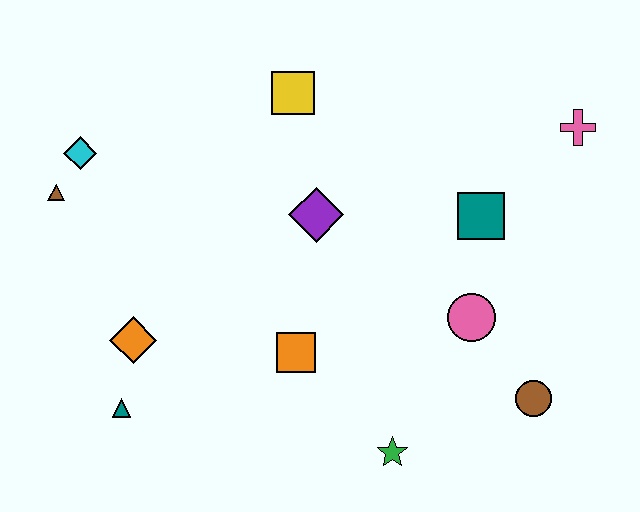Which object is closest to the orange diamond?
The teal triangle is closest to the orange diamond.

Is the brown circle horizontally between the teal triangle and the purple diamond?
No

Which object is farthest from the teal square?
The brown triangle is farthest from the teal square.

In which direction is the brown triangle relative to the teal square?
The brown triangle is to the left of the teal square.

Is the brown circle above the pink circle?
No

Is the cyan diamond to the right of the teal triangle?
No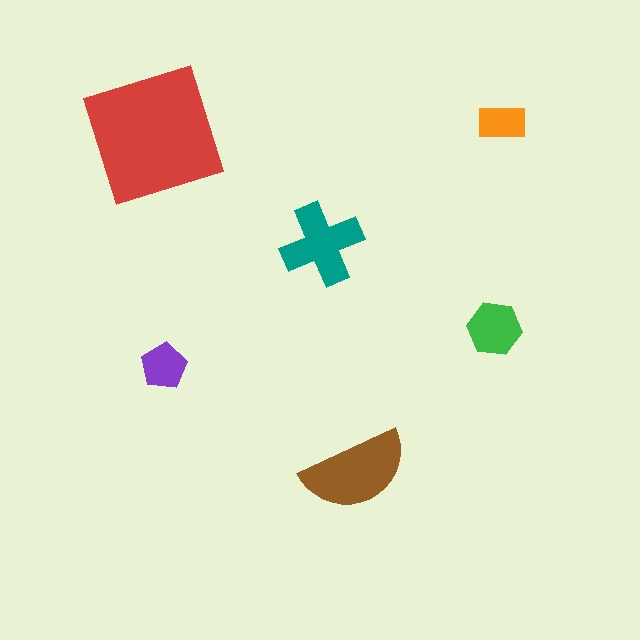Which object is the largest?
The red square.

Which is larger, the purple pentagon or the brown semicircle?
The brown semicircle.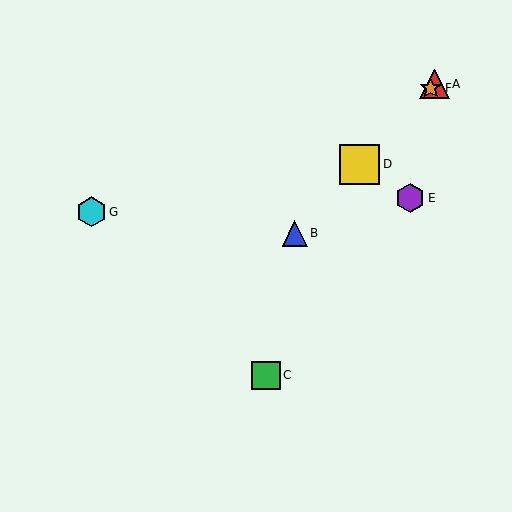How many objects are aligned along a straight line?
4 objects (A, B, D, F) are aligned along a straight line.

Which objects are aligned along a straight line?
Objects A, B, D, F are aligned along a straight line.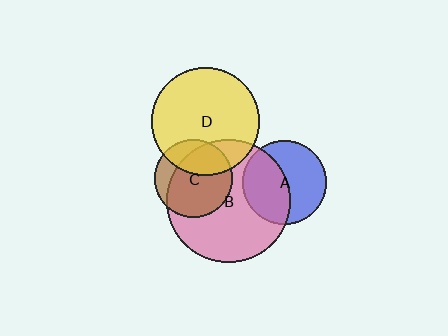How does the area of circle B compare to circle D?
Approximately 1.3 times.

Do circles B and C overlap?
Yes.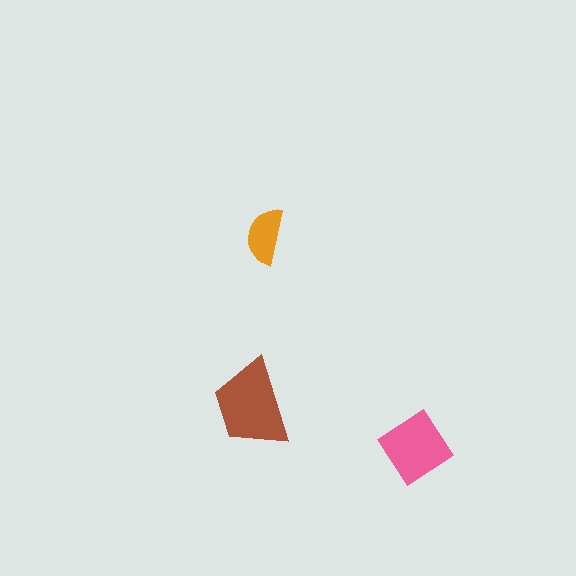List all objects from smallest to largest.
The orange semicircle, the pink diamond, the brown trapezoid.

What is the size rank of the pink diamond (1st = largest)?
2nd.